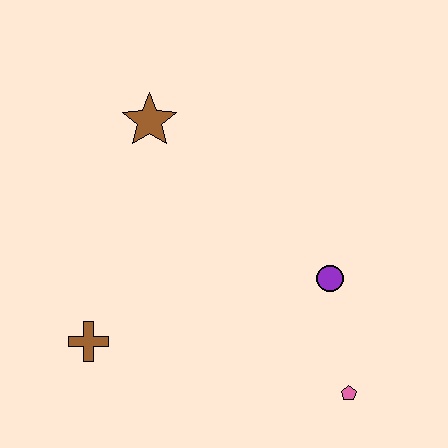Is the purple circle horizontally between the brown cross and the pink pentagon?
Yes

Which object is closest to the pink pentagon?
The purple circle is closest to the pink pentagon.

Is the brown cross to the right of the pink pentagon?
No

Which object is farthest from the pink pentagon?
The brown star is farthest from the pink pentagon.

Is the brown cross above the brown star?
No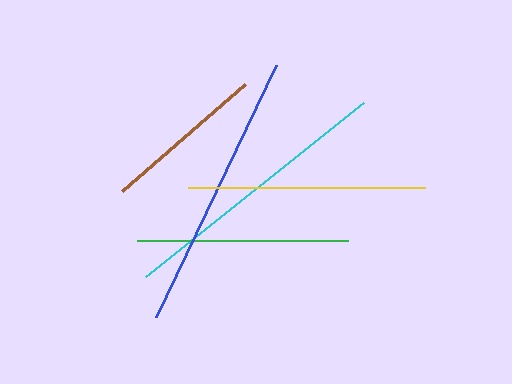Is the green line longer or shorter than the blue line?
The blue line is longer than the green line.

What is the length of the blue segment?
The blue segment is approximately 280 pixels long.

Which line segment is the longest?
The blue line is the longest at approximately 280 pixels.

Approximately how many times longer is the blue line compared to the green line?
The blue line is approximately 1.3 times the length of the green line.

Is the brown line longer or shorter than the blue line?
The blue line is longer than the brown line.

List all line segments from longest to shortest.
From longest to shortest: blue, cyan, yellow, green, brown.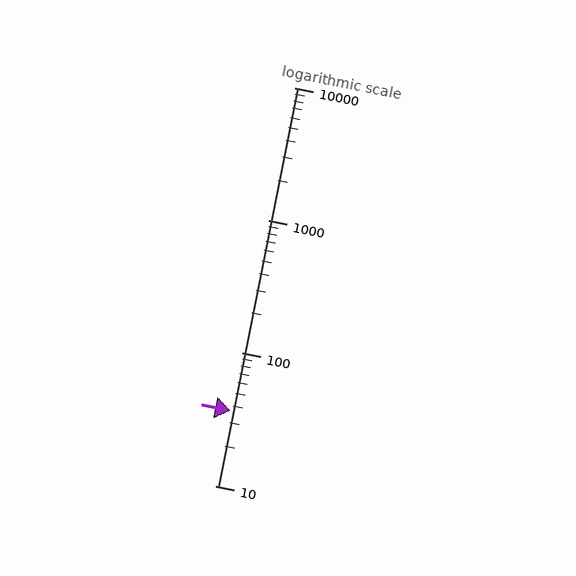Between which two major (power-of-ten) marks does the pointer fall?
The pointer is between 10 and 100.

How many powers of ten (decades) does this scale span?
The scale spans 3 decades, from 10 to 10000.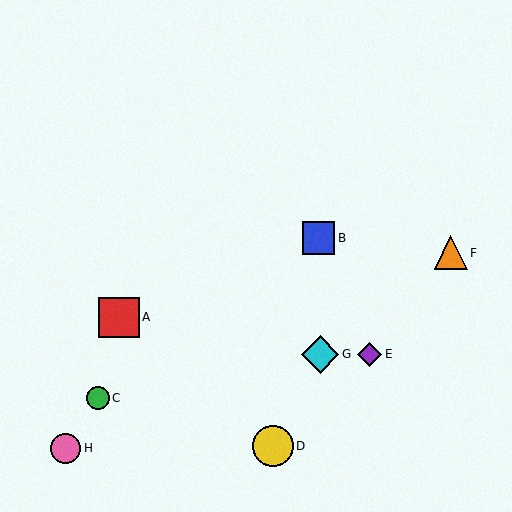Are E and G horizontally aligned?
Yes, both are at y≈354.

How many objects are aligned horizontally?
2 objects (E, G) are aligned horizontally.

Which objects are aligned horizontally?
Objects E, G are aligned horizontally.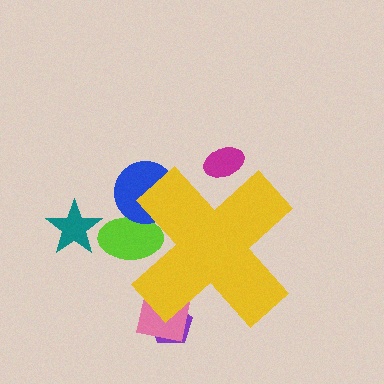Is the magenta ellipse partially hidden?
Yes, the magenta ellipse is partially hidden behind the yellow cross.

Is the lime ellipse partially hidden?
Yes, the lime ellipse is partially hidden behind the yellow cross.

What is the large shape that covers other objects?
A yellow cross.